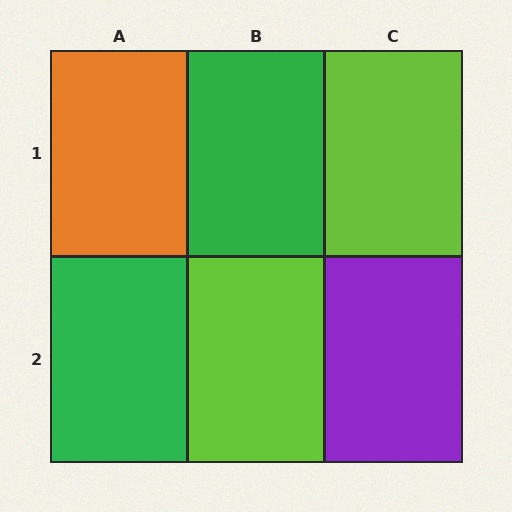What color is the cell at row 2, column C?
Purple.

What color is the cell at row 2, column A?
Green.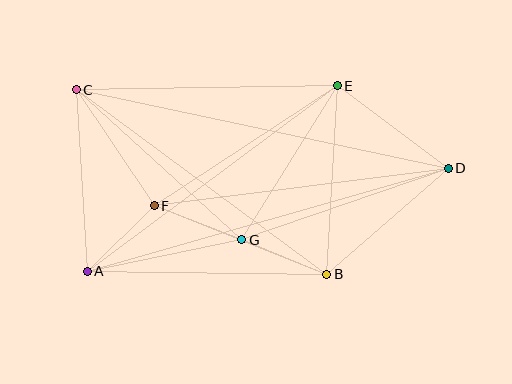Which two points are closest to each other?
Points B and G are closest to each other.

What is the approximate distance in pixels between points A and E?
The distance between A and E is approximately 311 pixels.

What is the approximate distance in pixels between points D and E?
The distance between D and E is approximately 138 pixels.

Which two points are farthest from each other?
Points C and D are farthest from each other.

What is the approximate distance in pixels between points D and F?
The distance between D and F is approximately 296 pixels.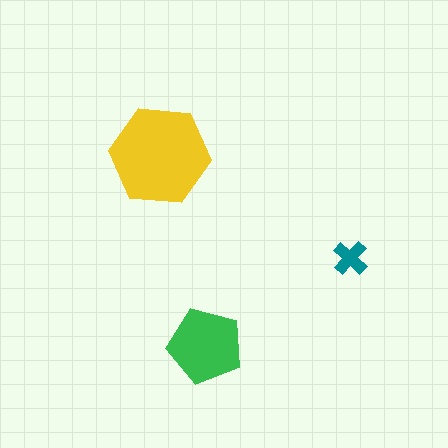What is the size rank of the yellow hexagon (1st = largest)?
1st.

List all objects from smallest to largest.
The teal cross, the green pentagon, the yellow hexagon.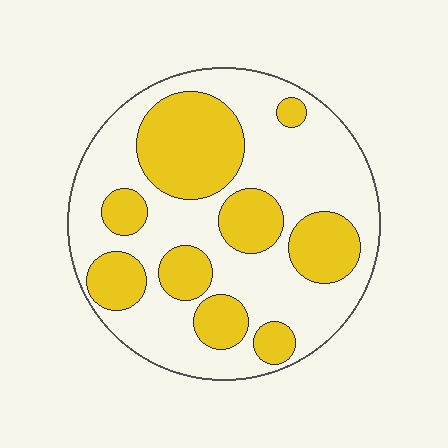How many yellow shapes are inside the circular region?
9.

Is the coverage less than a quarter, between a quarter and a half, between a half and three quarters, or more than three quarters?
Between a quarter and a half.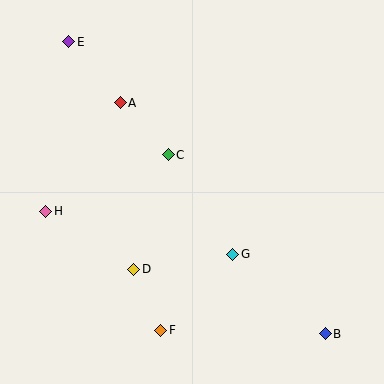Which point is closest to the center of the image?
Point C at (168, 155) is closest to the center.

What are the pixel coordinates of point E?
Point E is at (69, 42).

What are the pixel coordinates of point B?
Point B is at (325, 334).